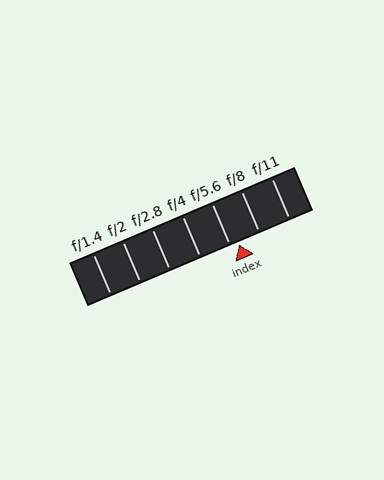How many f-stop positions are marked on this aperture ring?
There are 7 f-stop positions marked.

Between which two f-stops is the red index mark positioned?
The index mark is between f/5.6 and f/8.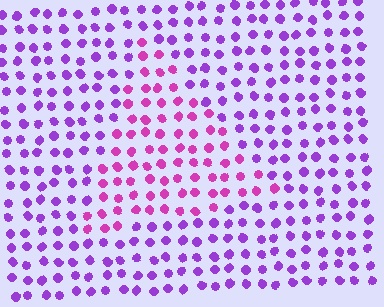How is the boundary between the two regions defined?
The boundary is defined purely by a slight shift in hue (about 35 degrees). Spacing, size, and orientation are identical on both sides.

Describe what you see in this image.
The image is filled with small purple elements in a uniform arrangement. A triangle-shaped region is visible where the elements are tinted to a slightly different hue, forming a subtle color boundary.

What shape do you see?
I see a triangle.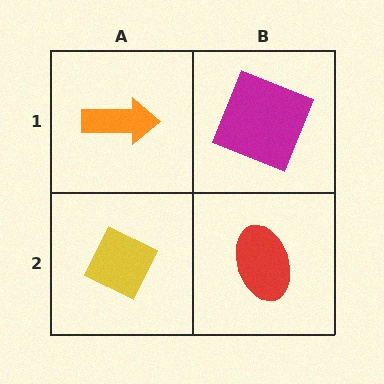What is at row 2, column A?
A yellow diamond.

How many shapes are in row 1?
2 shapes.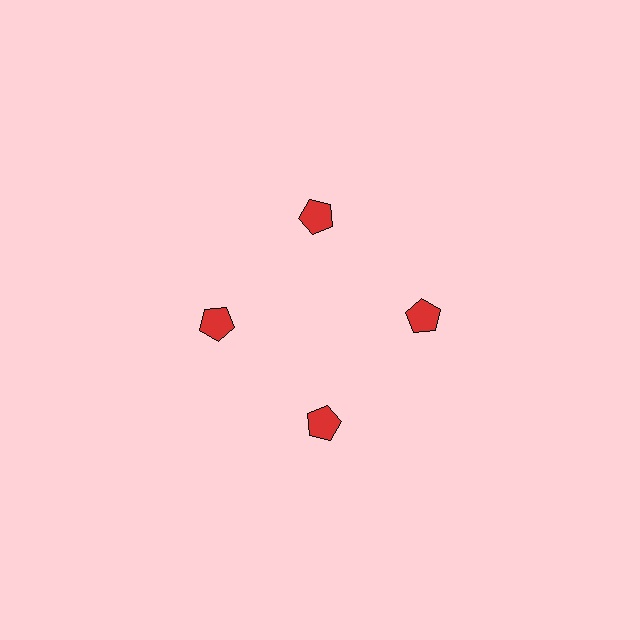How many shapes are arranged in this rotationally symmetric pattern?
There are 4 shapes, arranged in 4 groups of 1.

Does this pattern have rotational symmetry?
Yes, this pattern has 4-fold rotational symmetry. It looks the same after rotating 90 degrees around the center.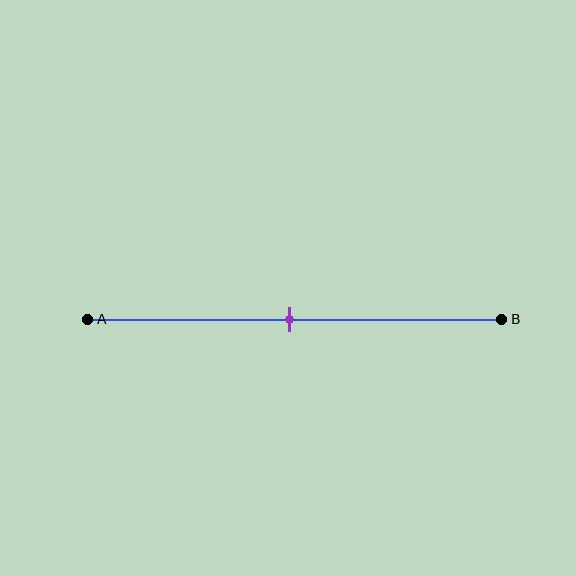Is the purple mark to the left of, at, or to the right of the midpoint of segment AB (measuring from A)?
The purple mark is approximately at the midpoint of segment AB.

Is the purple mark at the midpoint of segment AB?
Yes, the mark is approximately at the midpoint.